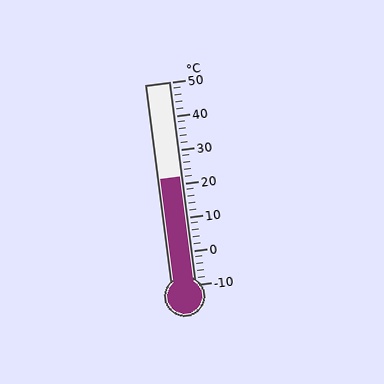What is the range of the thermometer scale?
The thermometer scale ranges from -10°C to 50°C.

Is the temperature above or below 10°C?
The temperature is above 10°C.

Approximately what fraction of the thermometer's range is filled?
The thermometer is filled to approximately 55% of its range.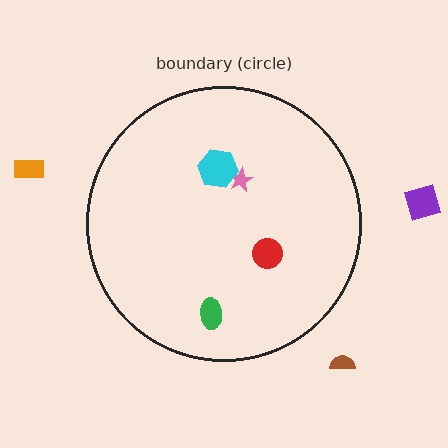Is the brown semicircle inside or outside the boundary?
Outside.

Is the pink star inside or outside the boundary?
Inside.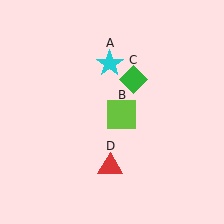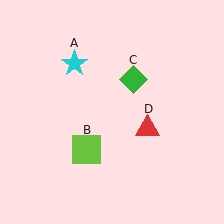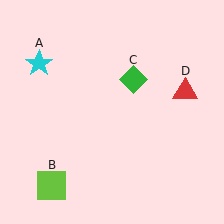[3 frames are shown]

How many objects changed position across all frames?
3 objects changed position: cyan star (object A), lime square (object B), red triangle (object D).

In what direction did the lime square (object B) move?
The lime square (object B) moved down and to the left.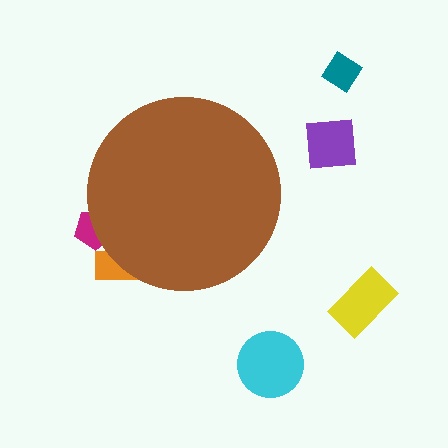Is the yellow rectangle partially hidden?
No, the yellow rectangle is fully visible.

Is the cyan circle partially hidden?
No, the cyan circle is fully visible.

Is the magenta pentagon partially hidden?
Yes, the magenta pentagon is partially hidden behind the brown circle.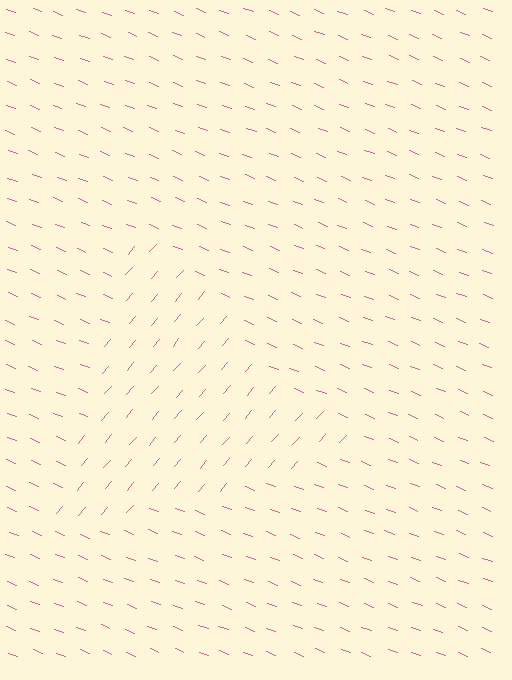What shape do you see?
I see a triangle.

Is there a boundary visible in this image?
Yes, there is a texture boundary formed by a change in line orientation.